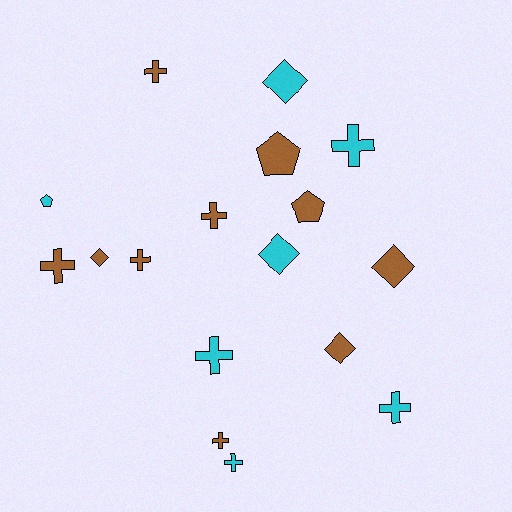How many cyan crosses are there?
There are 4 cyan crosses.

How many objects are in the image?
There are 17 objects.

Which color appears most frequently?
Brown, with 10 objects.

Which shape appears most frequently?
Cross, with 9 objects.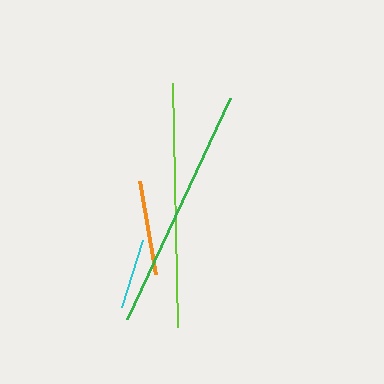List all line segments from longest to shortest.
From longest to shortest: green, lime, orange, cyan.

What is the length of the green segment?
The green segment is approximately 244 pixels long.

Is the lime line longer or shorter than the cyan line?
The lime line is longer than the cyan line.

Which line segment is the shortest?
The cyan line is the shortest at approximately 70 pixels.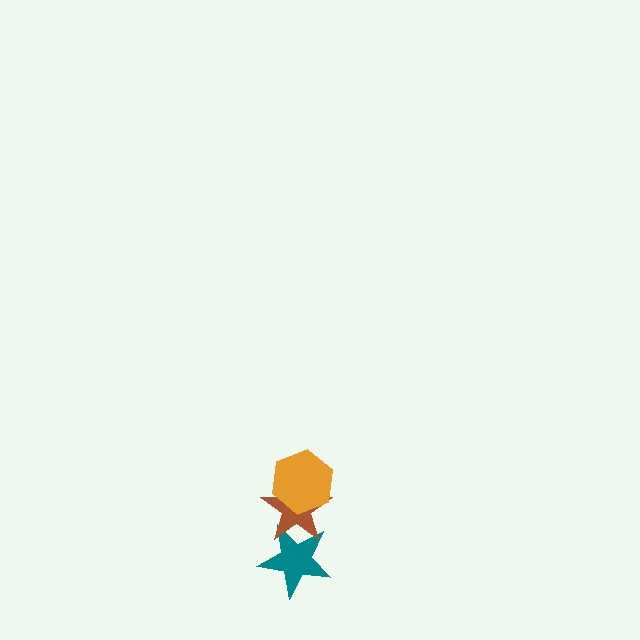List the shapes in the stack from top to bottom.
From top to bottom: the orange hexagon, the brown star, the teal star.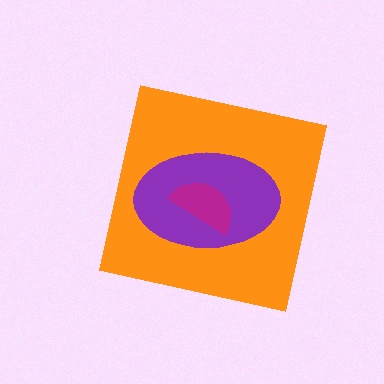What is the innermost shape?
The magenta semicircle.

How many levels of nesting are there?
3.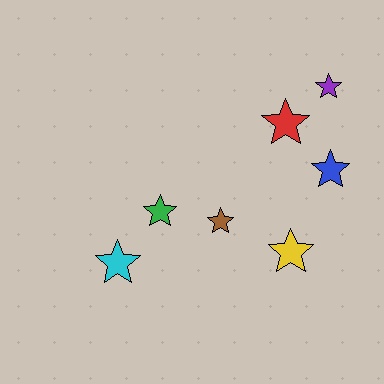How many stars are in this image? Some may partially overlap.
There are 7 stars.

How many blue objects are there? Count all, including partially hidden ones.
There is 1 blue object.